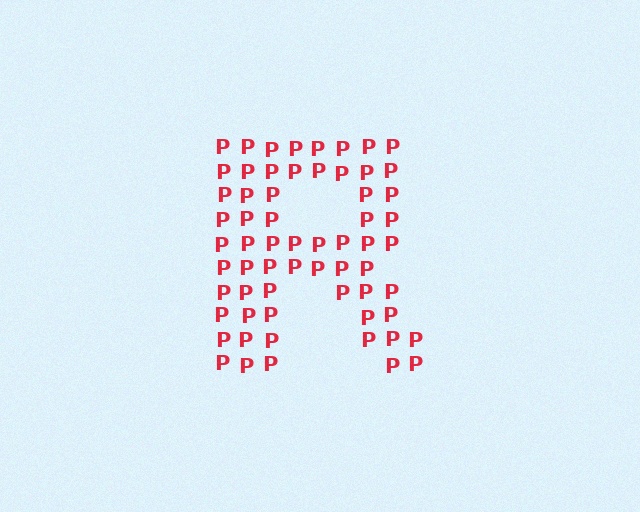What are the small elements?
The small elements are letter P's.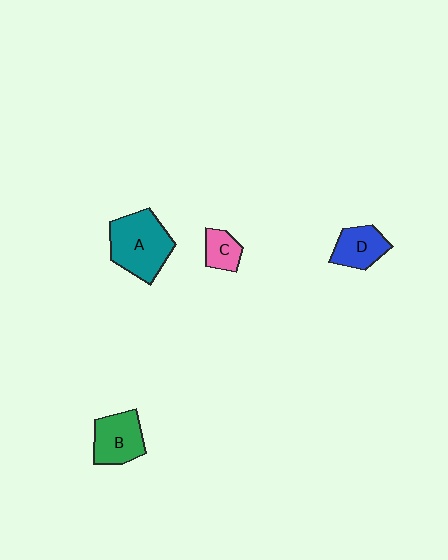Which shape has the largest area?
Shape A (teal).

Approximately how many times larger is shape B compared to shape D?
Approximately 1.2 times.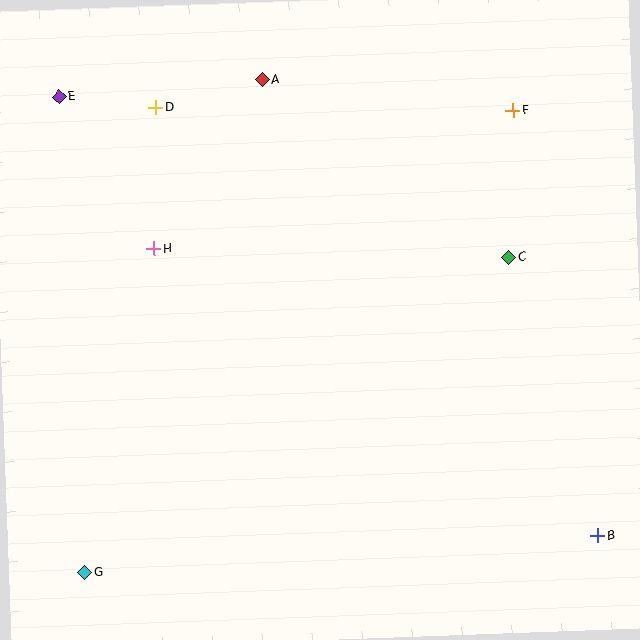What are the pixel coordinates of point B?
Point B is at (598, 536).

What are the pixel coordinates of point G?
Point G is at (85, 573).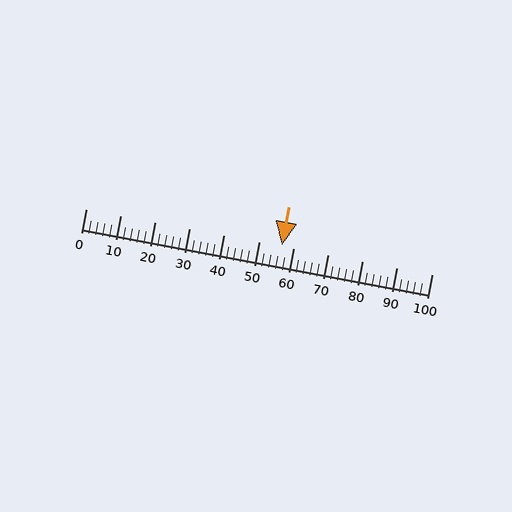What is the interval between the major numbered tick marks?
The major tick marks are spaced 10 units apart.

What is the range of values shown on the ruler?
The ruler shows values from 0 to 100.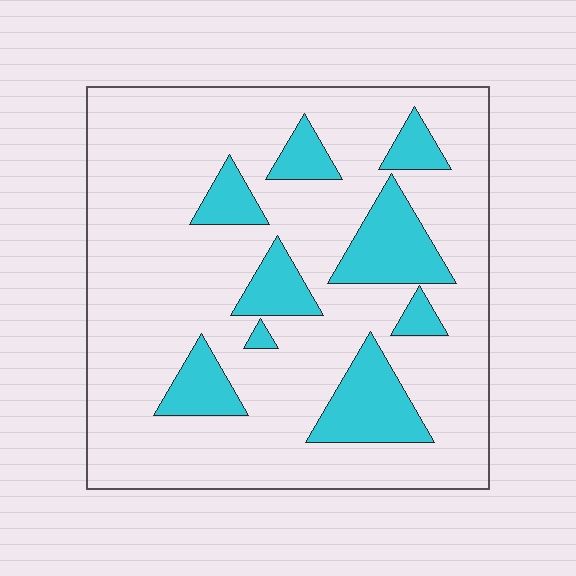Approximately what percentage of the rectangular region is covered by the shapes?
Approximately 20%.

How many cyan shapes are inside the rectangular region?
9.